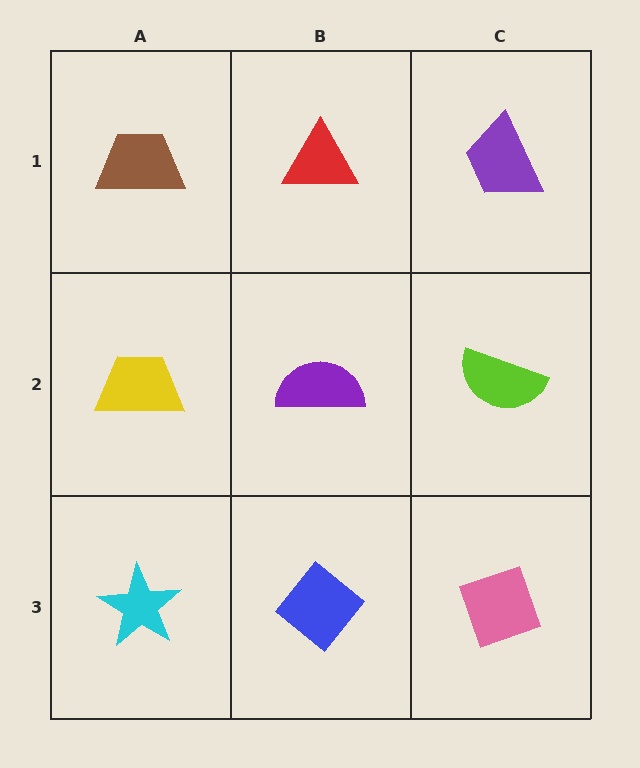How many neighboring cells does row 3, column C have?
2.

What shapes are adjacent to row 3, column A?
A yellow trapezoid (row 2, column A), a blue diamond (row 3, column B).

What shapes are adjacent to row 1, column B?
A purple semicircle (row 2, column B), a brown trapezoid (row 1, column A), a purple trapezoid (row 1, column C).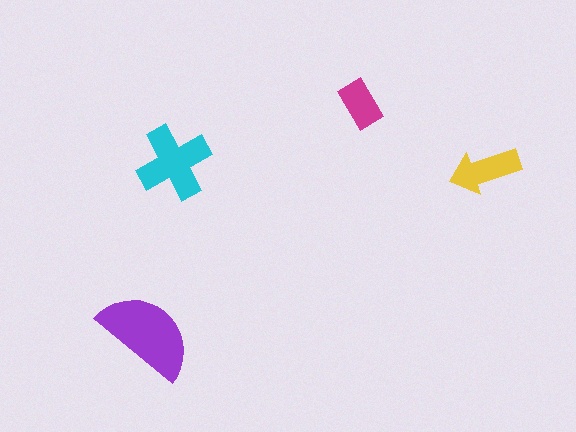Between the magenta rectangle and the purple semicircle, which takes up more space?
The purple semicircle.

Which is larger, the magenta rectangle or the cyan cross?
The cyan cross.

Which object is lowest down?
The purple semicircle is bottommost.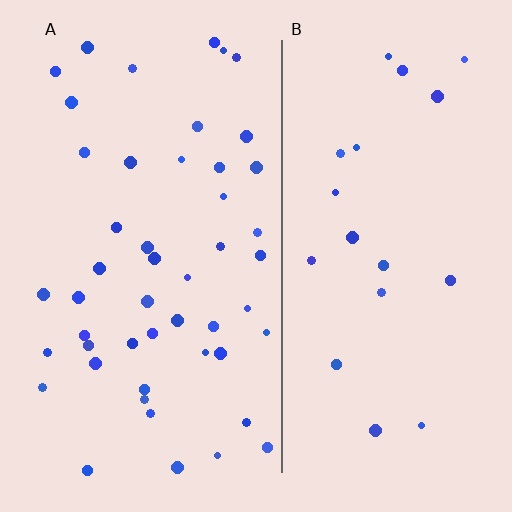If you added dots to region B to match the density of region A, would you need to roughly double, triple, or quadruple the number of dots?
Approximately triple.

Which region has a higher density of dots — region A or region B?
A (the left).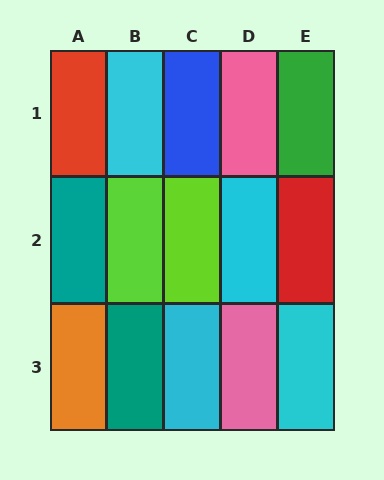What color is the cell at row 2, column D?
Cyan.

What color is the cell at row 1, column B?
Cyan.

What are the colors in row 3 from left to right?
Orange, teal, cyan, pink, cyan.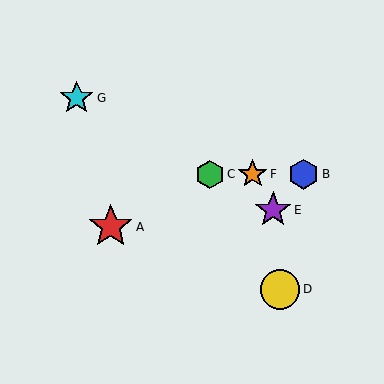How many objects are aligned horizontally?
3 objects (B, C, F) are aligned horizontally.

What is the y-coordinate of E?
Object E is at y≈210.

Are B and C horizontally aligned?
Yes, both are at y≈174.